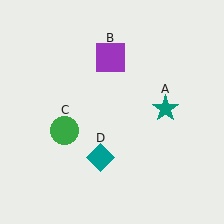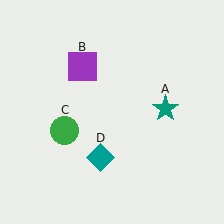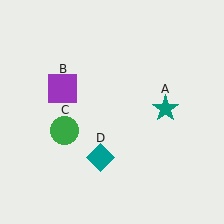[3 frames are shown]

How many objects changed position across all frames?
1 object changed position: purple square (object B).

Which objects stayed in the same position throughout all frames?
Teal star (object A) and green circle (object C) and teal diamond (object D) remained stationary.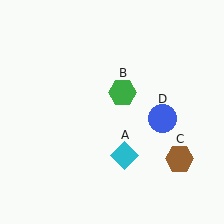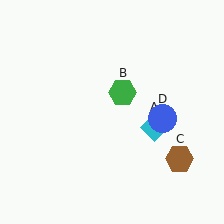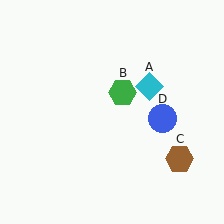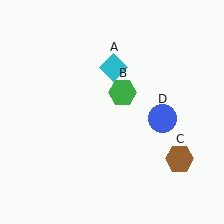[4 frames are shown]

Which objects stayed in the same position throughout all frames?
Green hexagon (object B) and brown hexagon (object C) and blue circle (object D) remained stationary.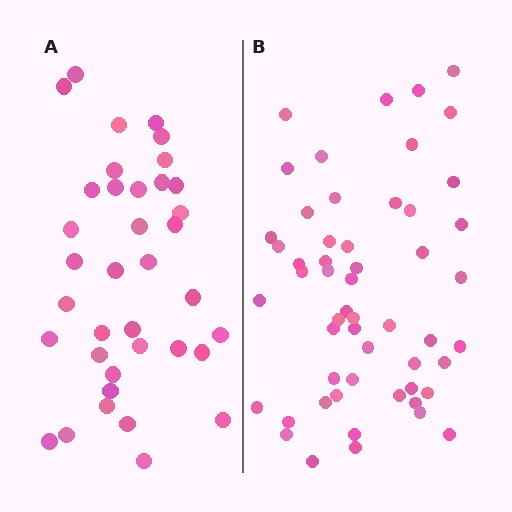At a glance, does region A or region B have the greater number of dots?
Region B (the right region) has more dots.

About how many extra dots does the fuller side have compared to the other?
Region B has approximately 15 more dots than region A.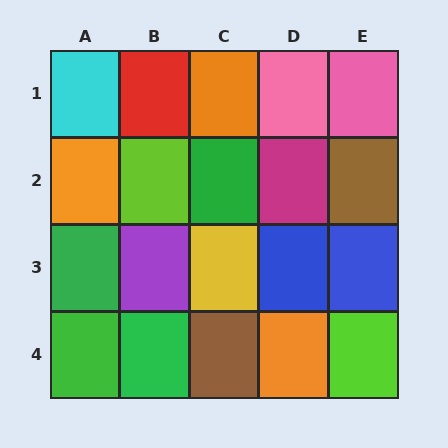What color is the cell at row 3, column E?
Blue.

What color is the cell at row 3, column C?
Yellow.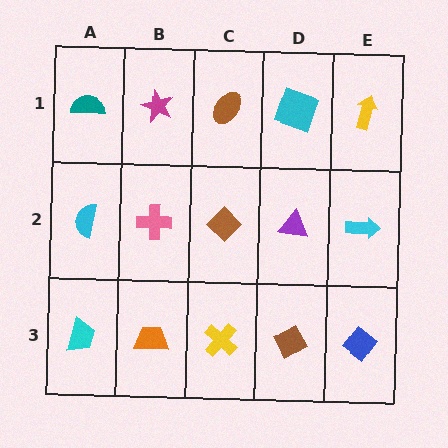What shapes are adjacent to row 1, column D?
A purple triangle (row 2, column D), a brown ellipse (row 1, column C), a yellow arrow (row 1, column E).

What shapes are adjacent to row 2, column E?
A yellow arrow (row 1, column E), a blue diamond (row 3, column E), a purple triangle (row 2, column D).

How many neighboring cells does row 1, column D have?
3.